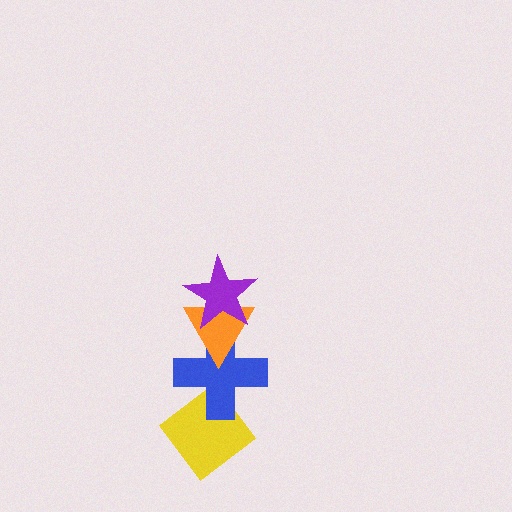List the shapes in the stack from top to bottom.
From top to bottom: the purple star, the orange triangle, the blue cross, the yellow diamond.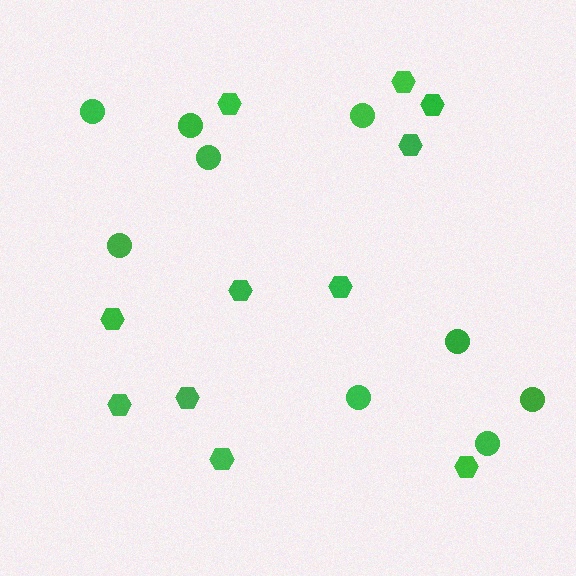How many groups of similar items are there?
There are 2 groups: one group of hexagons (11) and one group of circles (9).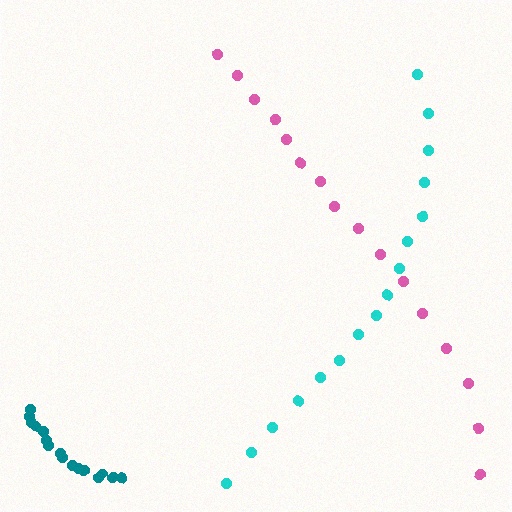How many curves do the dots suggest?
There are 3 distinct paths.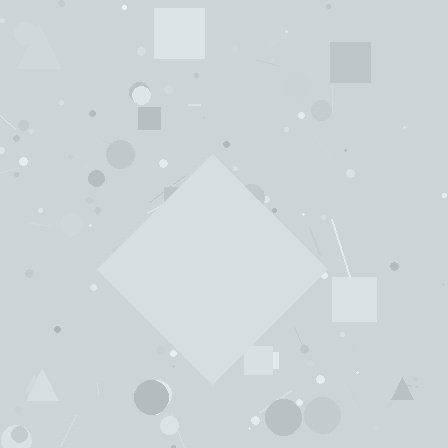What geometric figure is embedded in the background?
A diamond is embedded in the background.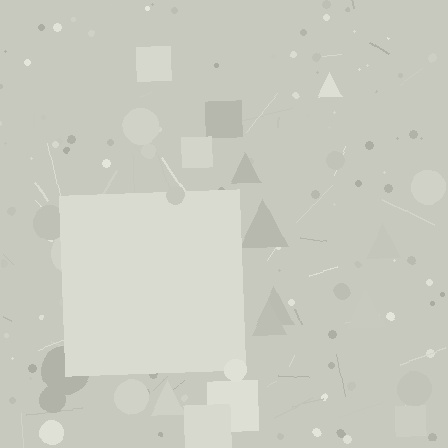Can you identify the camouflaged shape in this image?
The camouflaged shape is a square.